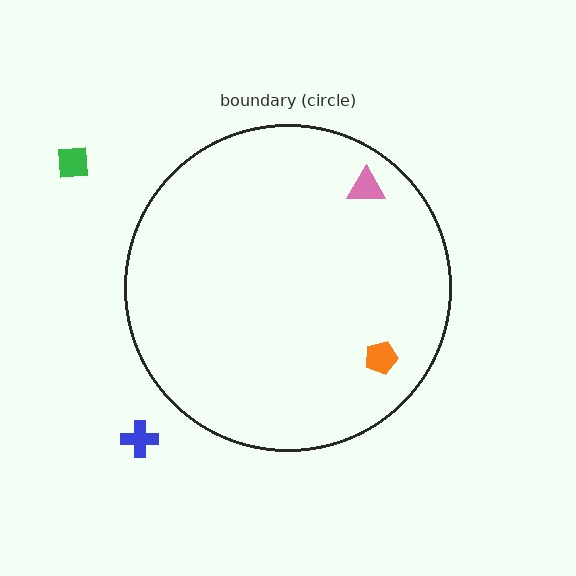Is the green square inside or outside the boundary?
Outside.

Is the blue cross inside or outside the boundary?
Outside.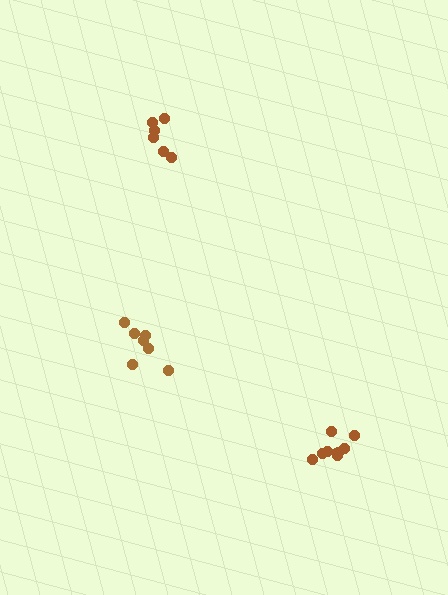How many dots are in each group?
Group 1: 8 dots, Group 2: 7 dots, Group 3: 6 dots (21 total).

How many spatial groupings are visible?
There are 3 spatial groupings.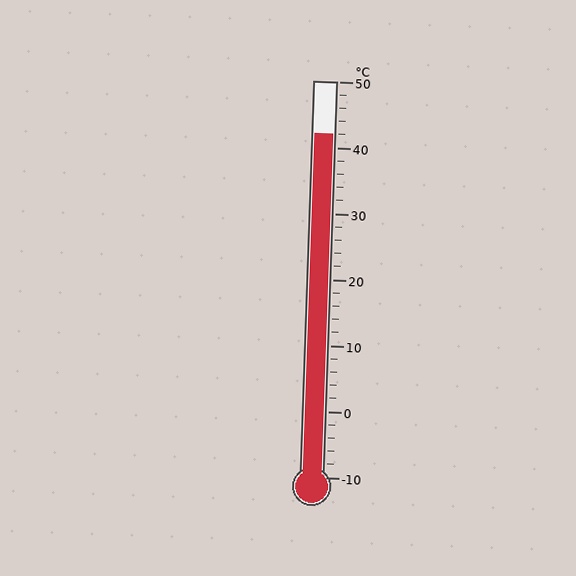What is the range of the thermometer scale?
The thermometer scale ranges from -10°C to 50°C.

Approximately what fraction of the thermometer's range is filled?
The thermometer is filled to approximately 85% of its range.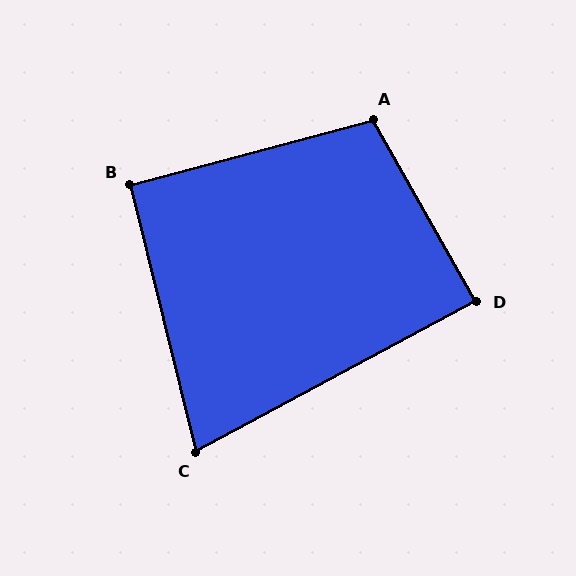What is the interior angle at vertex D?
Approximately 89 degrees (approximately right).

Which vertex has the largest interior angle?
A, at approximately 105 degrees.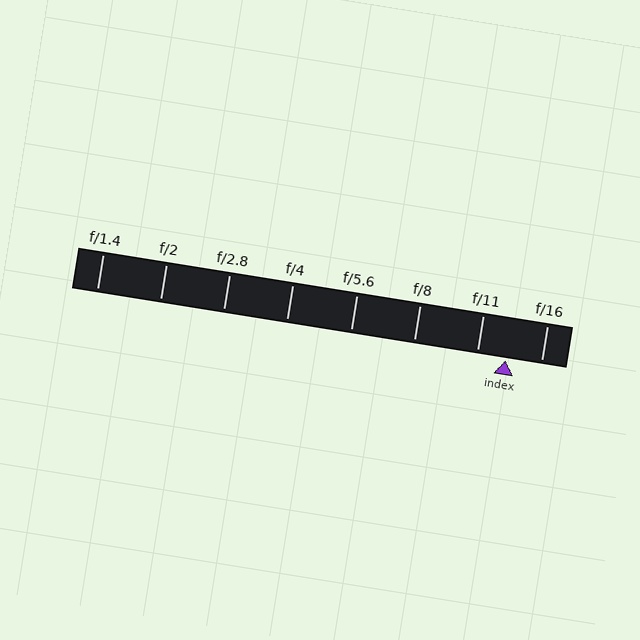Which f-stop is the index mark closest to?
The index mark is closest to f/11.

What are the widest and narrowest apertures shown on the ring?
The widest aperture shown is f/1.4 and the narrowest is f/16.